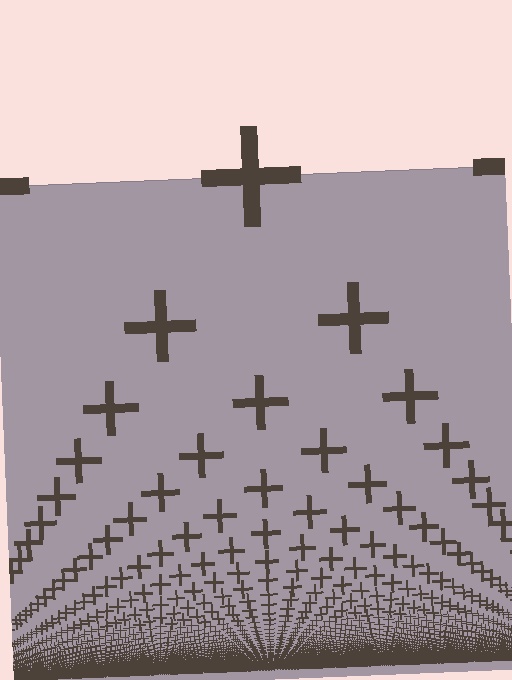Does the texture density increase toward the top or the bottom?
Density increases toward the bottom.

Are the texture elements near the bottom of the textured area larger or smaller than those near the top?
Smaller. The gradient is inverted — elements near the bottom are smaller and denser.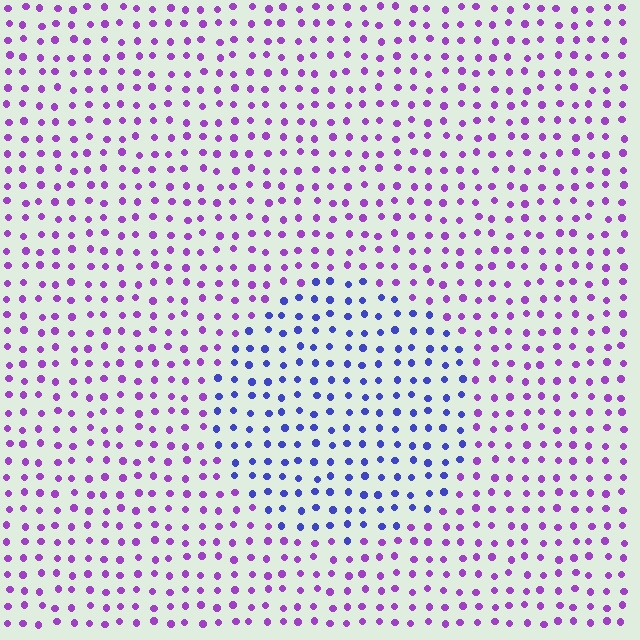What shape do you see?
I see a circle.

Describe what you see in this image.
The image is filled with small purple elements in a uniform arrangement. A circle-shaped region is visible where the elements are tinted to a slightly different hue, forming a subtle color boundary.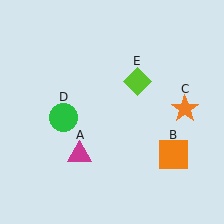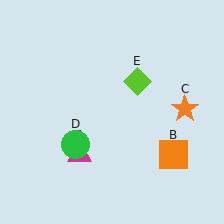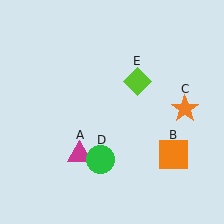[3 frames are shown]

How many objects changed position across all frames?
1 object changed position: green circle (object D).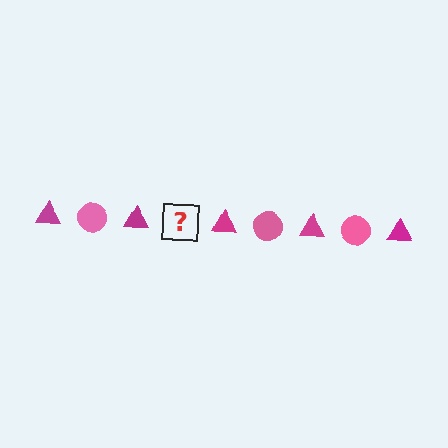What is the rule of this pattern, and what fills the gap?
The rule is that the pattern alternates between magenta triangle and pink circle. The gap should be filled with a pink circle.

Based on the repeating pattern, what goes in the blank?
The blank should be a pink circle.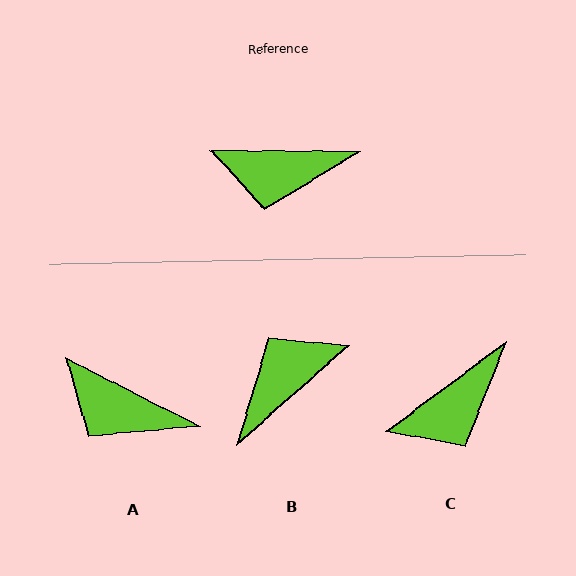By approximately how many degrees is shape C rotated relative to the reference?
Approximately 37 degrees counter-clockwise.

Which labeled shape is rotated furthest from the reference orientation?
B, about 138 degrees away.